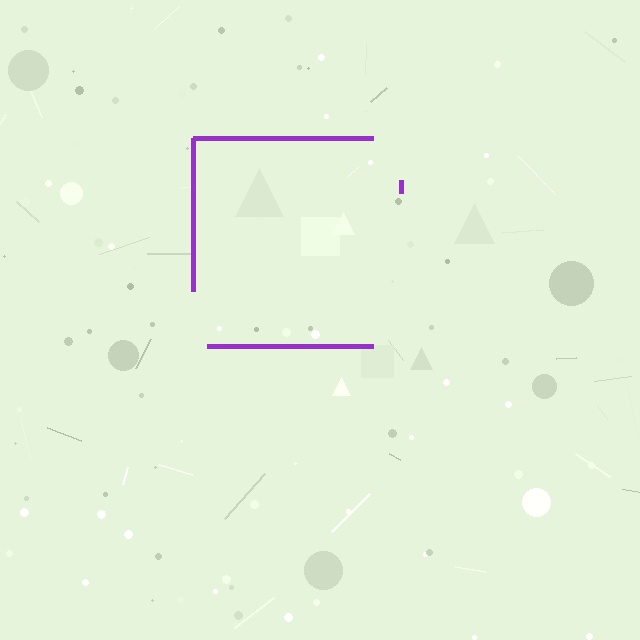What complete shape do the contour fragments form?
The contour fragments form a square.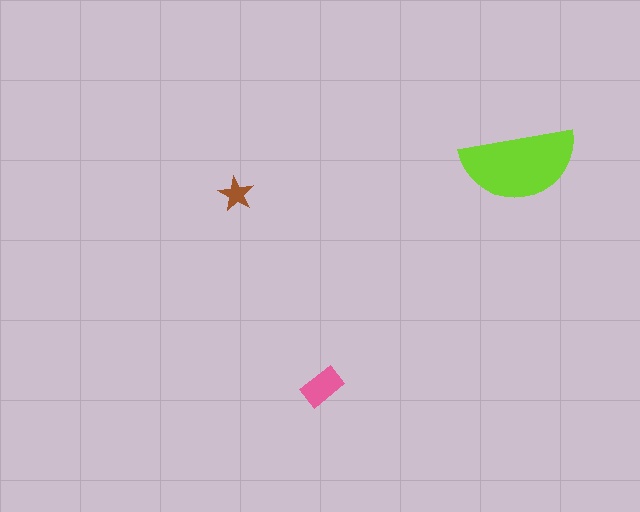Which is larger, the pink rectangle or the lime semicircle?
The lime semicircle.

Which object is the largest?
The lime semicircle.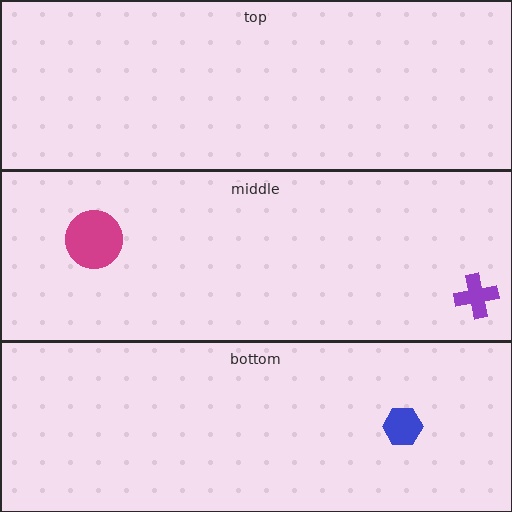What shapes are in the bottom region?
The blue hexagon.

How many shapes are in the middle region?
2.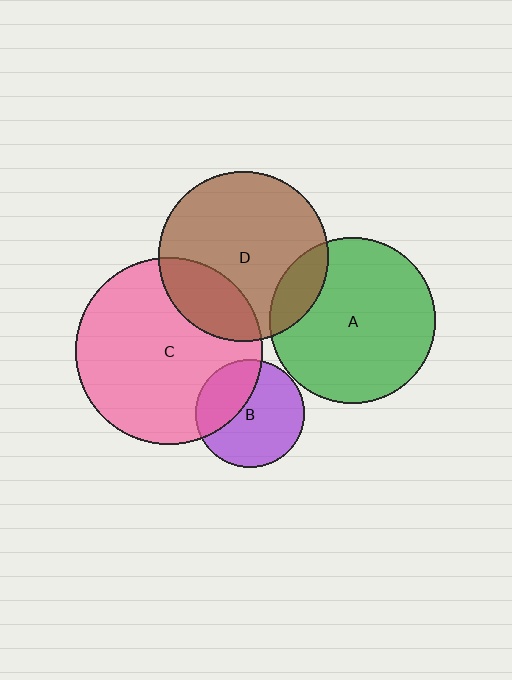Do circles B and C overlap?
Yes.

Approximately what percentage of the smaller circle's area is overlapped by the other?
Approximately 35%.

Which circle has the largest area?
Circle C (pink).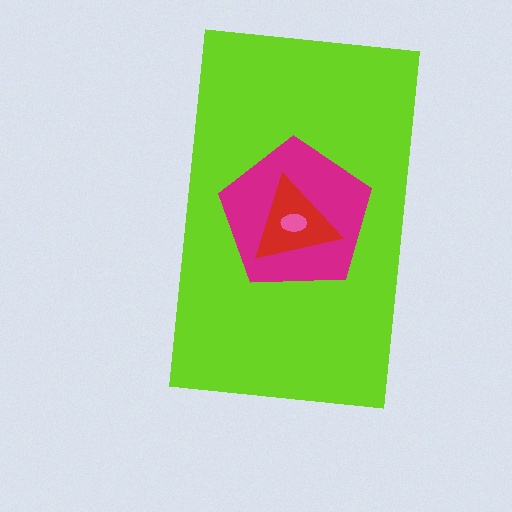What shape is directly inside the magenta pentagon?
The red triangle.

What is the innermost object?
The pink ellipse.